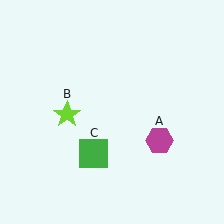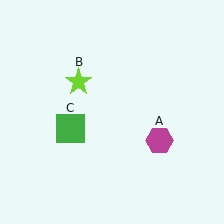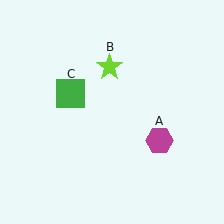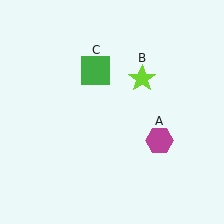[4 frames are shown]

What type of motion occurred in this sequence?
The lime star (object B), green square (object C) rotated clockwise around the center of the scene.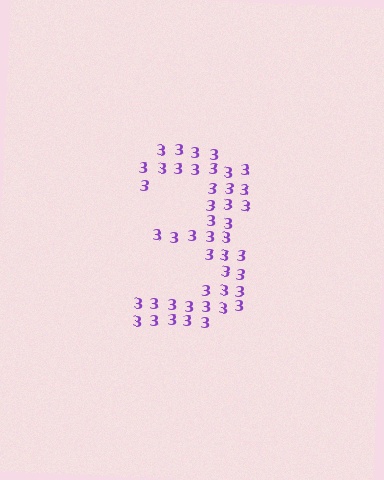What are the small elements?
The small elements are digit 3's.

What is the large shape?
The large shape is the digit 3.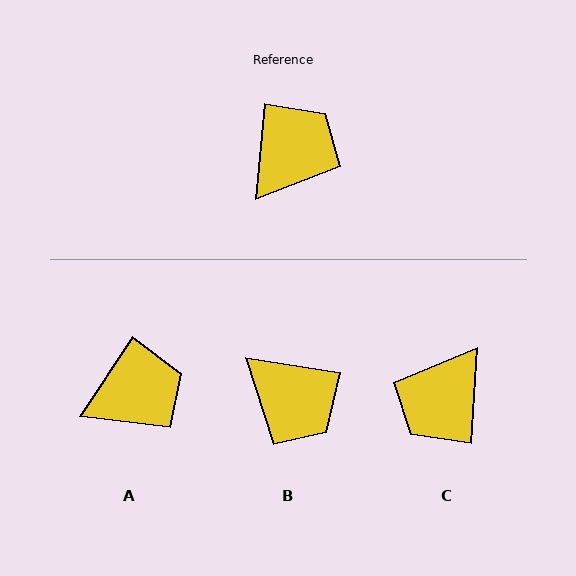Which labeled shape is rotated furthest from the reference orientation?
C, about 178 degrees away.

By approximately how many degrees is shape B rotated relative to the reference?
Approximately 93 degrees clockwise.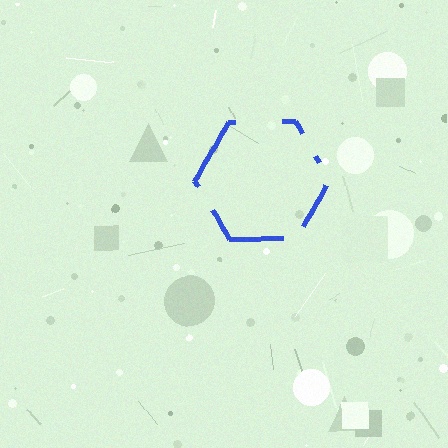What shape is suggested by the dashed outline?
The dashed outline suggests a hexagon.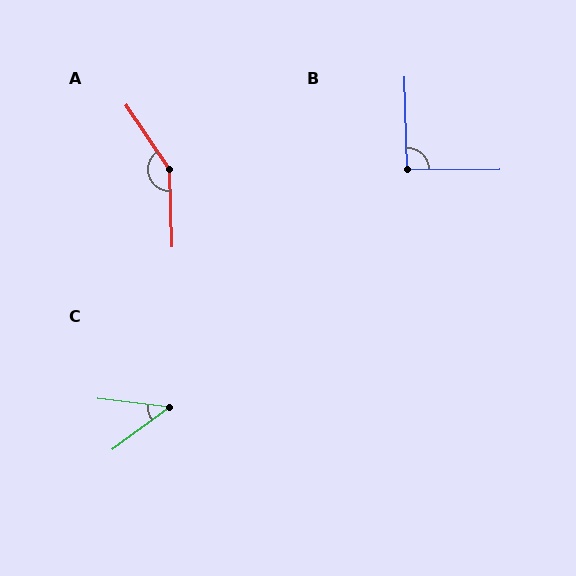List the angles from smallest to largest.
C (44°), B (91°), A (148°).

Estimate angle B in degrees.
Approximately 91 degrees.